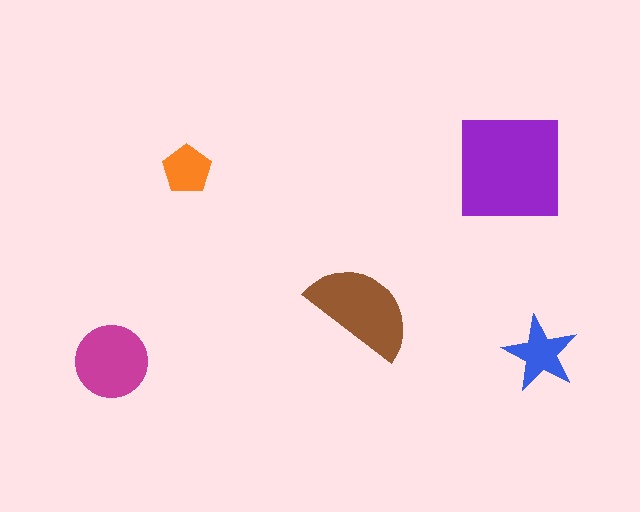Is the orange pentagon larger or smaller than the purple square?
Smaller.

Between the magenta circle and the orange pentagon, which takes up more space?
The magenta circle.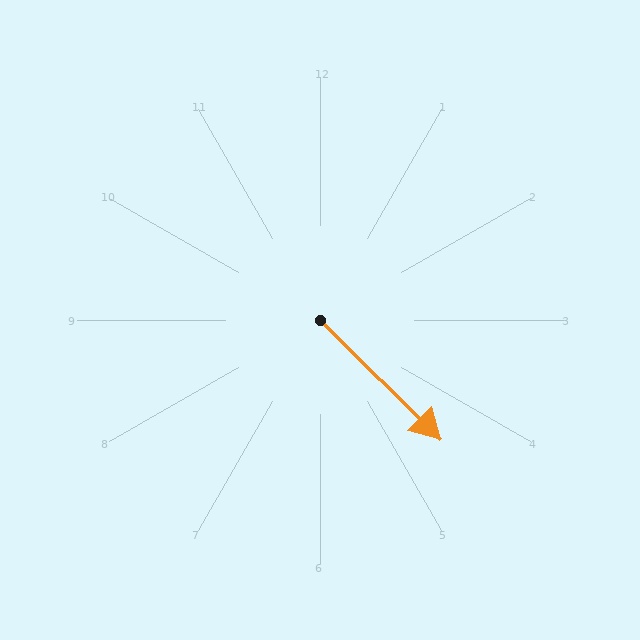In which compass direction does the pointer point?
Southeast.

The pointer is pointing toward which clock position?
Roughly 4 o'clock.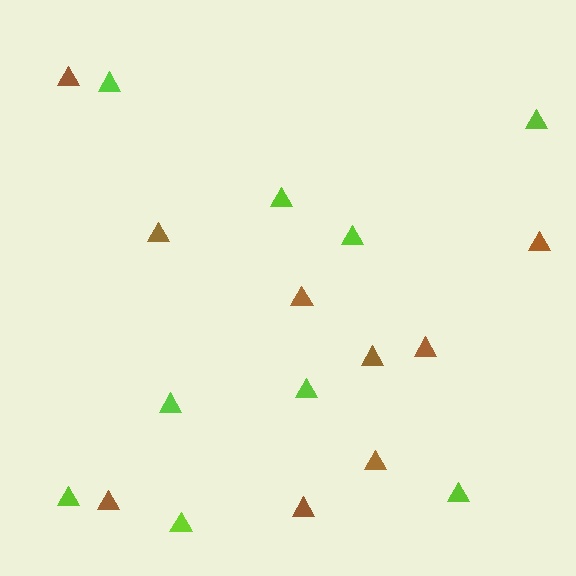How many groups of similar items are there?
There are 2 groups: one group of lime triangles (9) and one group of brown triangles (9).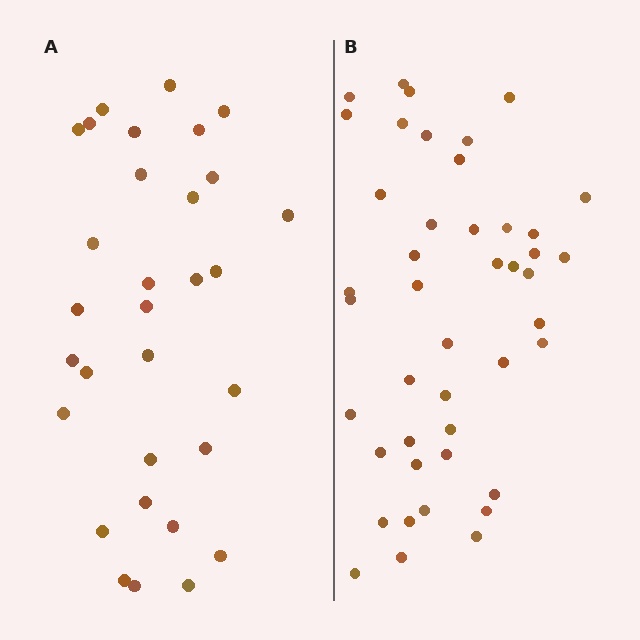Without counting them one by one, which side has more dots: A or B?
Region B (the right region) has more dots.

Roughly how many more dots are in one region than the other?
Region B has approximately 15 more dots than region A.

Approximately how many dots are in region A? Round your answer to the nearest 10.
About 30 dots. (The exact count is 31, which rounds to 30.)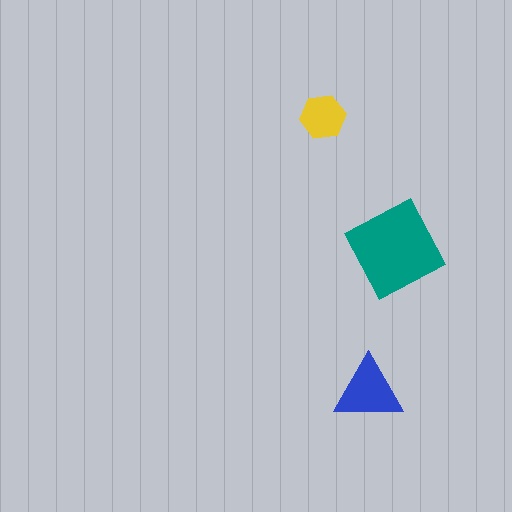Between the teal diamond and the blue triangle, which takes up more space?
The teal diamond.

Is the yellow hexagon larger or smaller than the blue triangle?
Smaller.